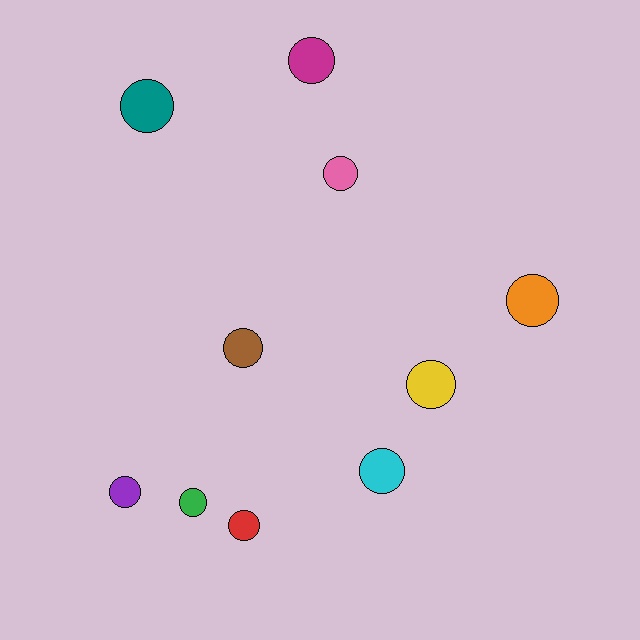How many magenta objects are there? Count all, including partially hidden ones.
There is 1 magenta object.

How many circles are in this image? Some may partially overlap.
There are 10 circles.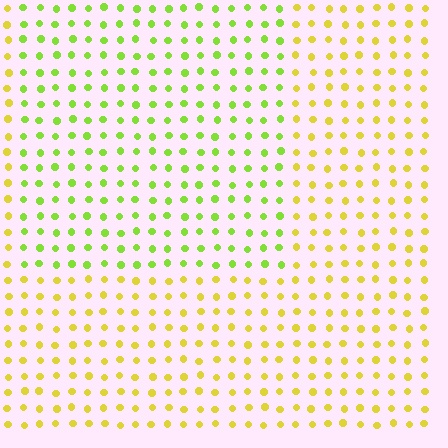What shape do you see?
I see a rectangle.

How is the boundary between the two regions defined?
The boundary is defined purely by a slight shift in hue (about 37 degrees). Spacing, size, and orientation are identical on both sides.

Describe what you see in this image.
The image is filled with small yellow elements in a uniform arrangement. A rectangle-shaped region is visible where the elements are tinted to a slightly different hue, forming a subtle color boundary.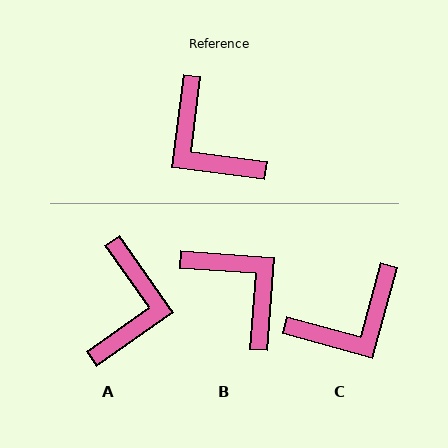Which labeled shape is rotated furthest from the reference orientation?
B, about 177 degrees away.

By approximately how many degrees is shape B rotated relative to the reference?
Approximately 177 degrees clockwise.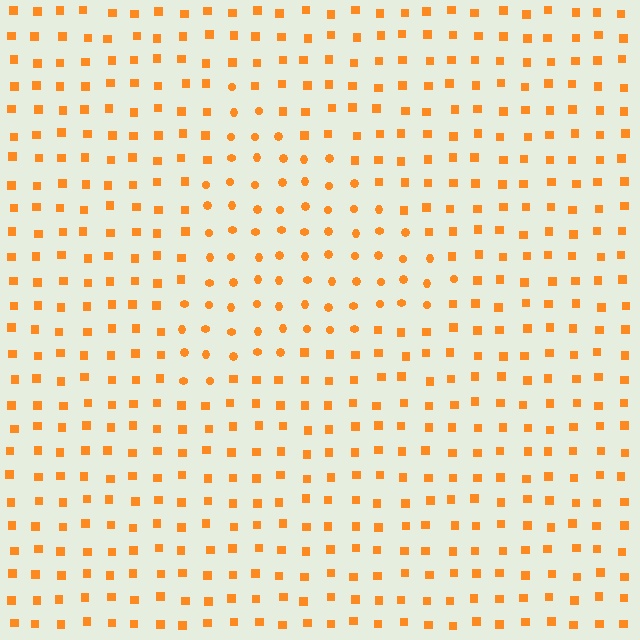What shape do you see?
I see a triangle.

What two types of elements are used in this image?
The image uses circles inside the triangle region and squares outside it.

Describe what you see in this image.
The image is filled with small orange elements arranged in a uniform grid. A triangle-shaped region contains circles, while the surrounding area contains squares. The boundary is defined purely by the change in element shape.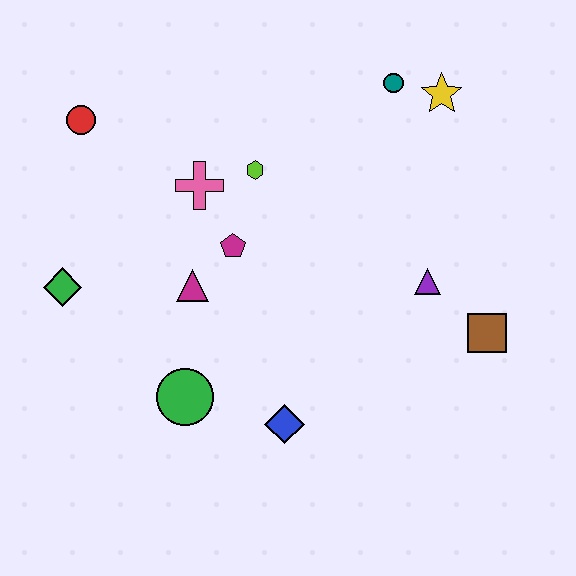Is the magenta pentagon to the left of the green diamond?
No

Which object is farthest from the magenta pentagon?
The brown square is farthest from the magenta pentagon.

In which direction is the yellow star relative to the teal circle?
The yellow star is to the right of the teal circle.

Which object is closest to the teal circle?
The yellow star is closest to the teal circle.